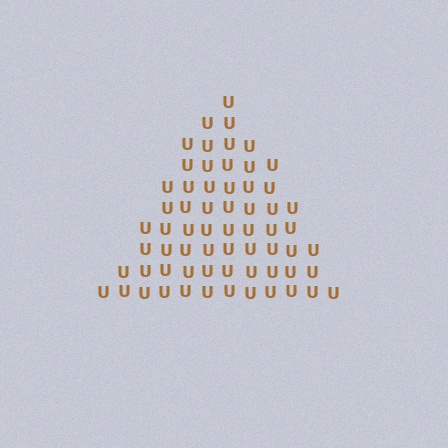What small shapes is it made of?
It is made of small letter U's.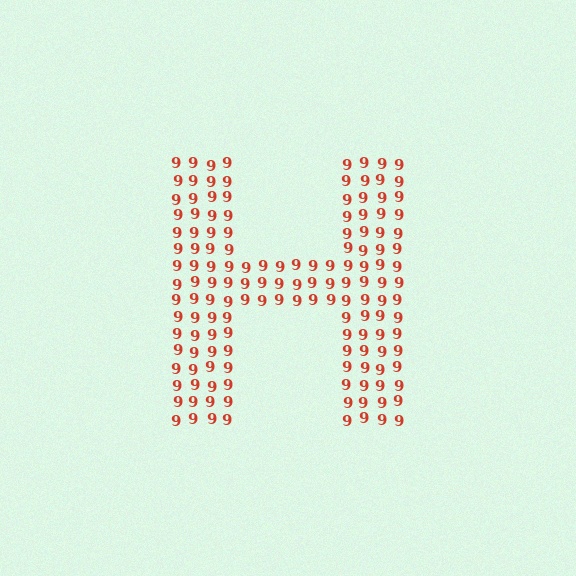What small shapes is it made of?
It is made of small digit 9's.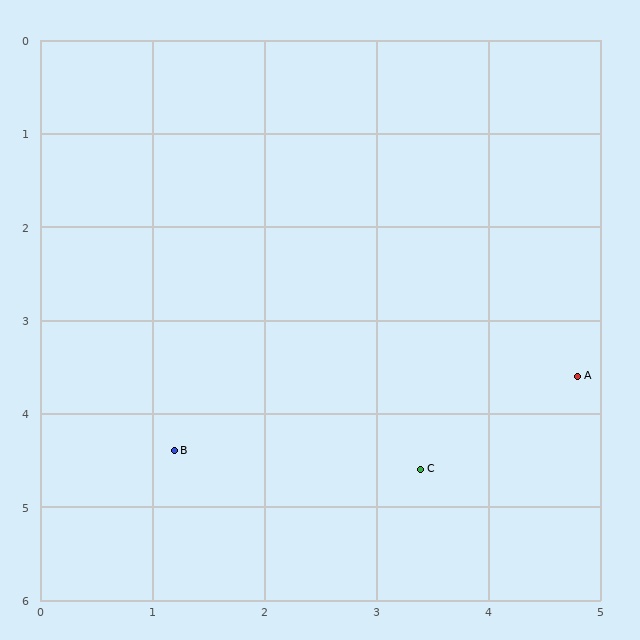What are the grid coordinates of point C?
Point C is at approximately (3.4, 4.6).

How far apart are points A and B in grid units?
Points A and B are about 3.7 grid units apart.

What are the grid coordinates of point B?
Point B is at approximately (1.2, 4.4).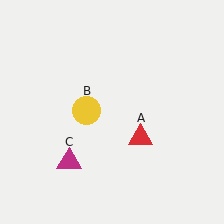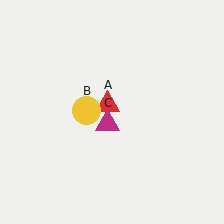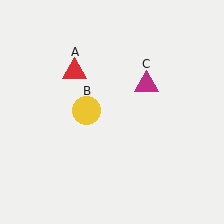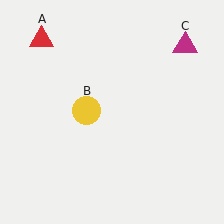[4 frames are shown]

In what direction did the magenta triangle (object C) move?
The magenta triangle (object C) moved up and to the right.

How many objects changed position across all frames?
2 objects changed position: red triangle (object A), magenta triangle (object C).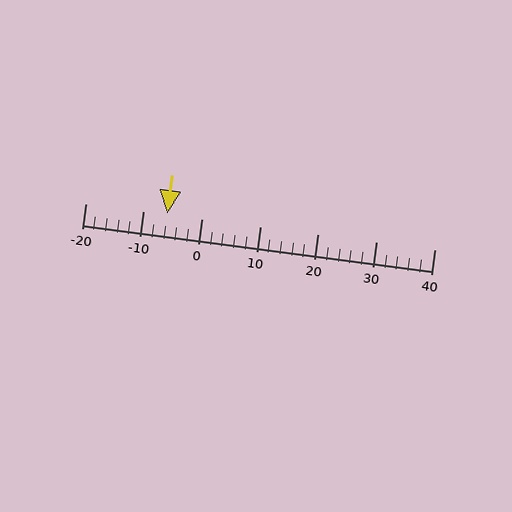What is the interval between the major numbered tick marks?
The major tick marks are spaced 10 units apart.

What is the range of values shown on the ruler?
The ruler shows values from -20 to 40.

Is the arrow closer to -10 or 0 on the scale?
The arrow is closer to -10.